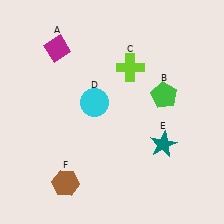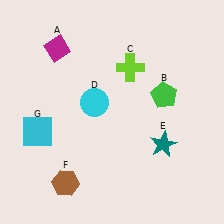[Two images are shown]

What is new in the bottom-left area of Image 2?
A cyan square (G) was added in the bottom-left area of Image 2.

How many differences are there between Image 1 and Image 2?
There is 1 difference between the two images.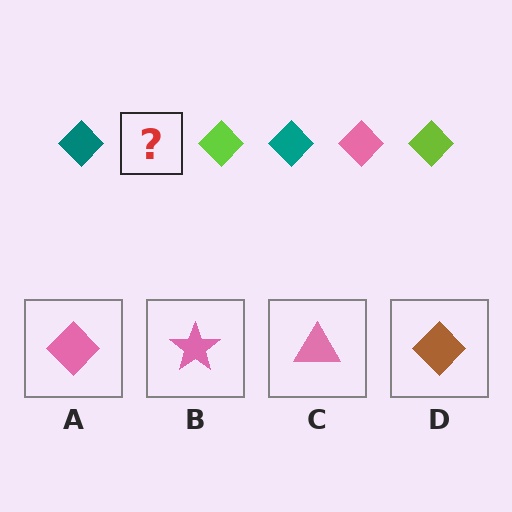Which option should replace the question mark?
Option A.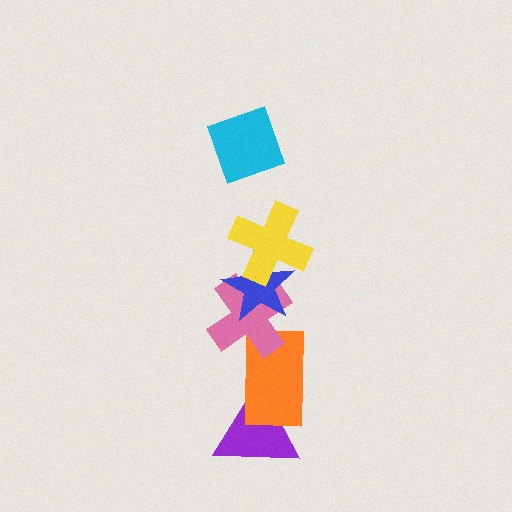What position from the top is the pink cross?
The pink cross is 4th from the top.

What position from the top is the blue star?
The blue star is 3rd from the top.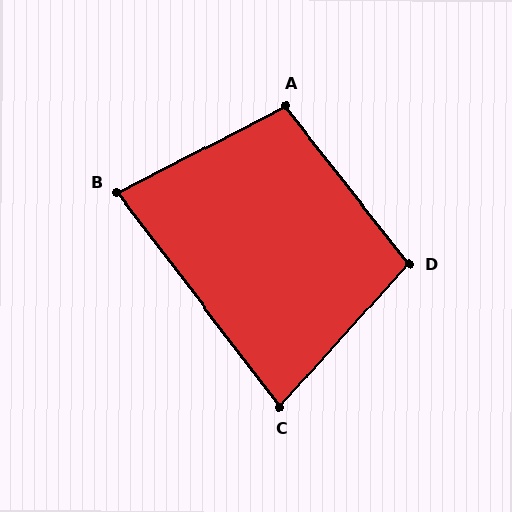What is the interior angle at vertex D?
Approximately 100 degrees (obtuse).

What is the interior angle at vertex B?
Approximately 80 degrees (acute).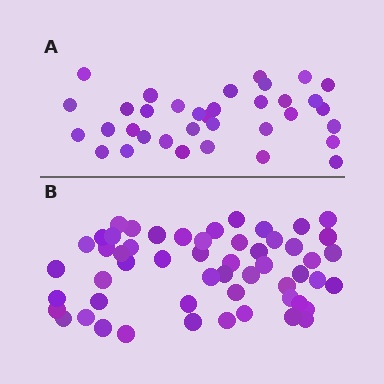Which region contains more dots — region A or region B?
Region B (the bottom region) has more dots.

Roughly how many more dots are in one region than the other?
Region B has approximately 20 more dots than region A.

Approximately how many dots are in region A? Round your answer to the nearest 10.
About 40 dots. (The exact count is 35, which rounds to 40.)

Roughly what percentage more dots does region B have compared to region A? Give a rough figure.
About 55% more.